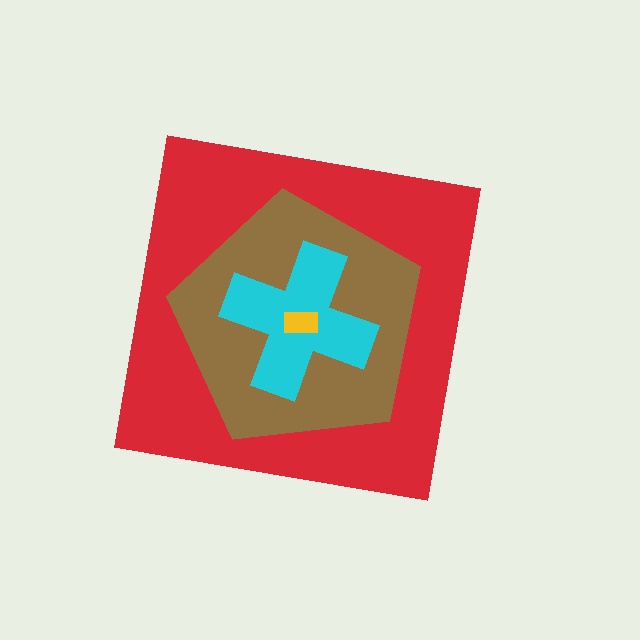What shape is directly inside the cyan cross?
The yellow rectangle.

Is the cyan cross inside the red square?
Yes.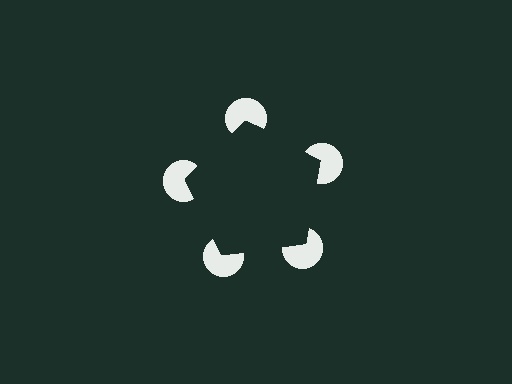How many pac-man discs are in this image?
There are 5 — one at each vertex of the illusory pentagon.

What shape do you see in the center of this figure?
An illusory pentagon — its edges are inferred from the aligned wedge cuts in the pac-man discs, not physically drawn.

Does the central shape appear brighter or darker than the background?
It typically appears slightly darker than the background, even though no actual brightness change is drawn.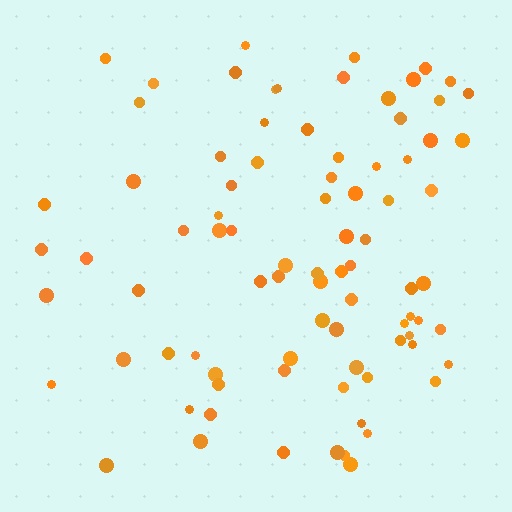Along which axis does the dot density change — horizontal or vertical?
Horizontal.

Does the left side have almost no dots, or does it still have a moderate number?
Still a moderate number, just noticeably fewer than the right.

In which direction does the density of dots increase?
From left to right, with the right side densest.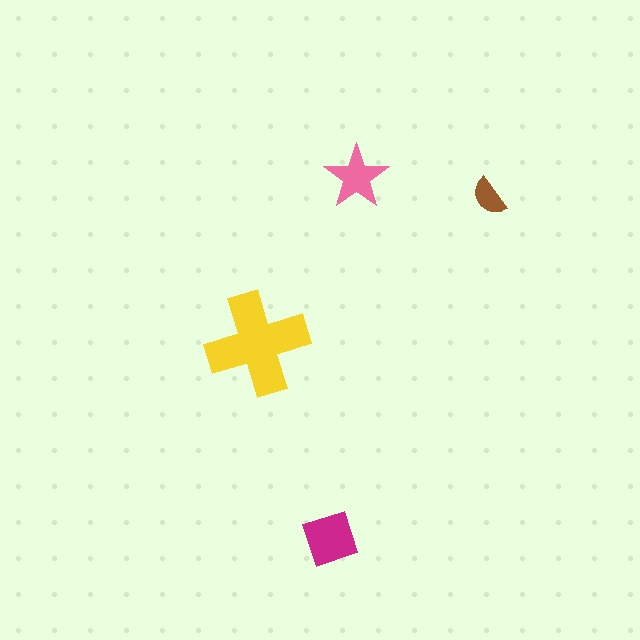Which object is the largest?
The yellow cross.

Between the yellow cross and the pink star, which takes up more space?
The yellow cross.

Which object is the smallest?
The brown semicircle.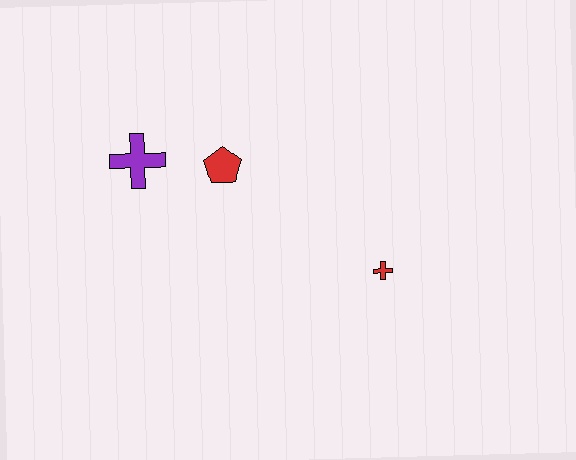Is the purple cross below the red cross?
No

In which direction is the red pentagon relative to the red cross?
The red pentagon is to the left of the red cross.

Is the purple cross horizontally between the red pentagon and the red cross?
No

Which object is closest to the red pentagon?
The purple cross is closest to the red pentagon.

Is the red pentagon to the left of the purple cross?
No